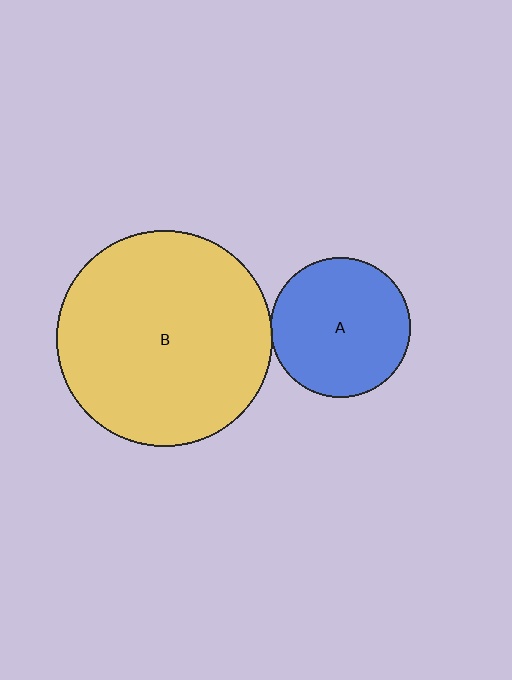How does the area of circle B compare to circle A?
Approximately 2.4 times.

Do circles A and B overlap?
Yes.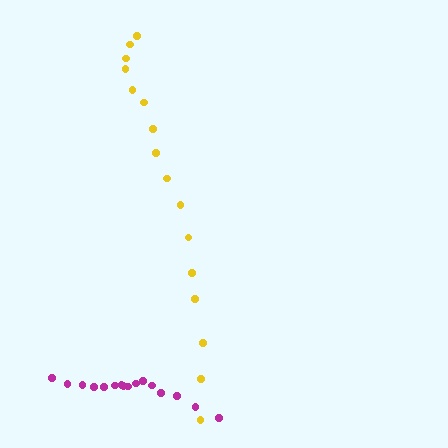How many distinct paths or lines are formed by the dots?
There are 2 distinct paths.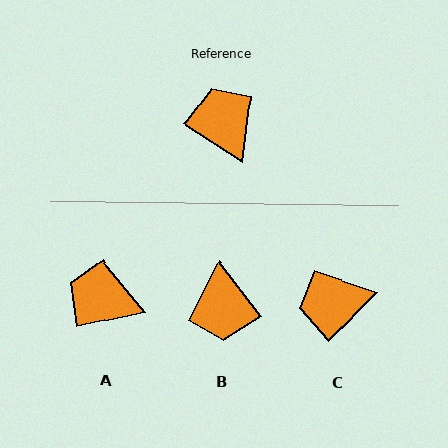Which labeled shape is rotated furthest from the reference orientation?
B, about 160 degrees away.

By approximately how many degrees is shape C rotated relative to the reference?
Approximately 79 degrees counter-clockwise.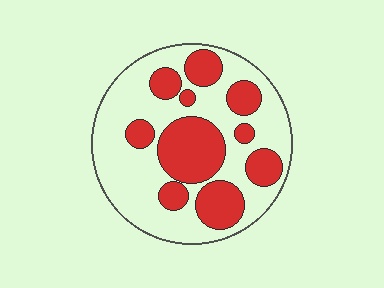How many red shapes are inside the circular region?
10.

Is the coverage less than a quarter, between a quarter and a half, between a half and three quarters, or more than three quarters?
Between a quarter and a half.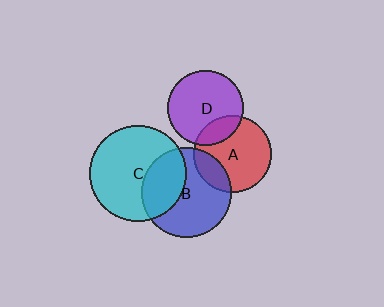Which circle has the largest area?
Circle C (cyan).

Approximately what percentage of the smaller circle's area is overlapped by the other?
Approximately 20%.